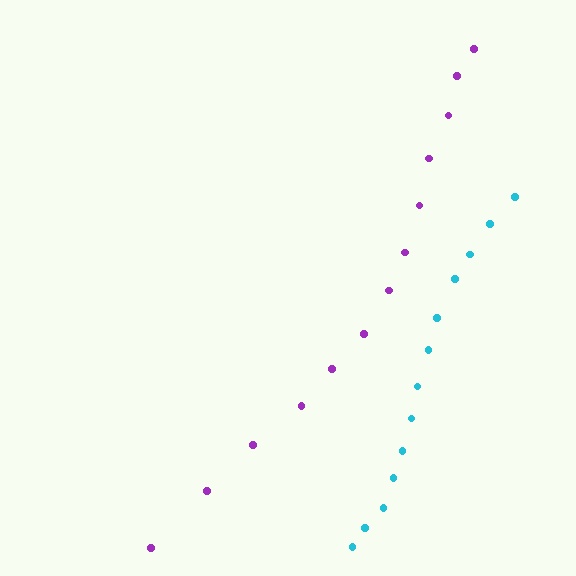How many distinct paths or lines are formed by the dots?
There are 2 distinct paths.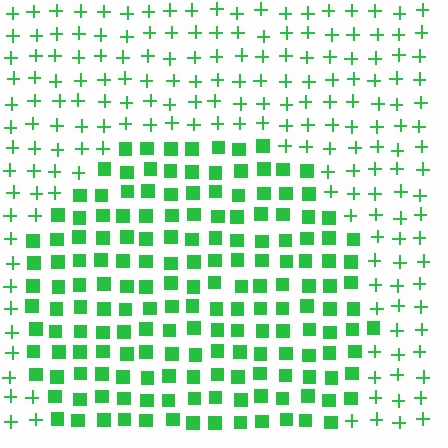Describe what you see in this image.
The image is filled with small green elements arranged in a uniform grid. A circle-shaped region contains squares, while the surrounding area contains plus signs. The boundary is defined purely by the change in element shape.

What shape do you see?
I see a circle.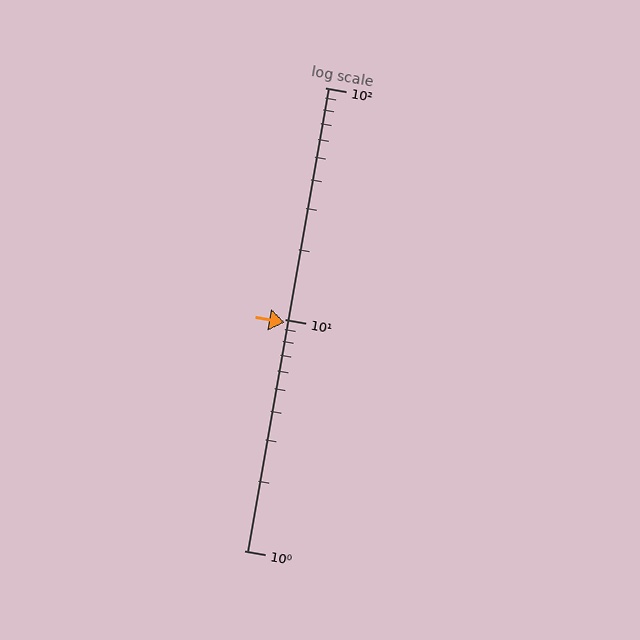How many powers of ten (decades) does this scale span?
The scale spans 2 decades, from 1 to 100.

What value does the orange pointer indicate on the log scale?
The pointer indicates approximately 9.7.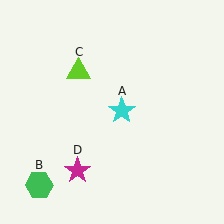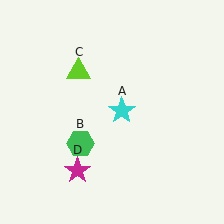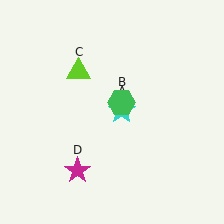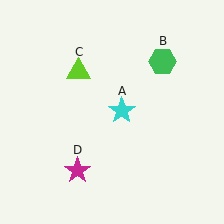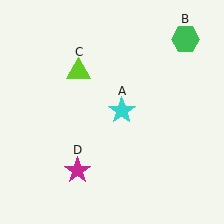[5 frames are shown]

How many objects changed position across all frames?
1 object changed position: green hexagon (object B).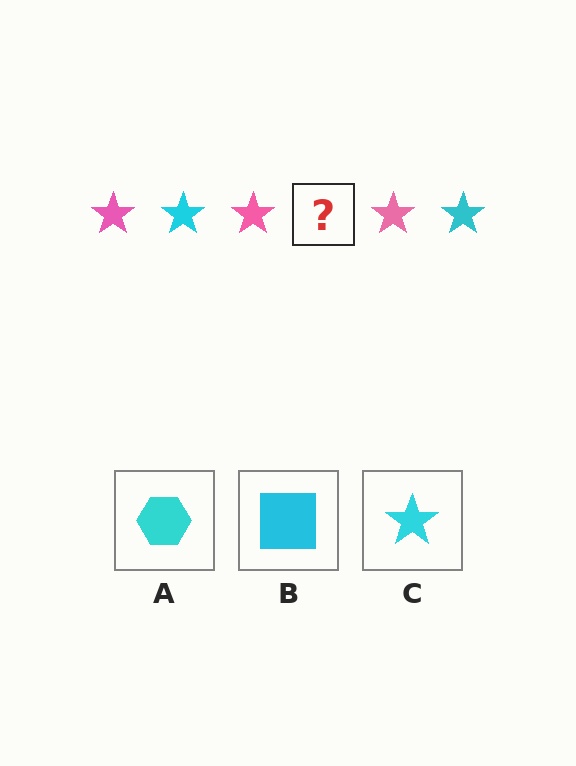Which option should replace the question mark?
Option C.